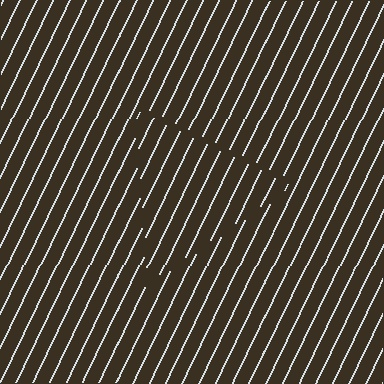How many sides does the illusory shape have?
3 sides — the line-ends trace a triangle.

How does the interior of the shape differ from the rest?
The interior of the shape contains the same grating, shifted by half a period — the contour is defined by the phase discontinuity where line-ends from the inner and outer gratings abut.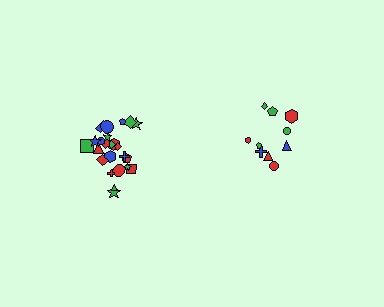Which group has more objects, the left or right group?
The left group.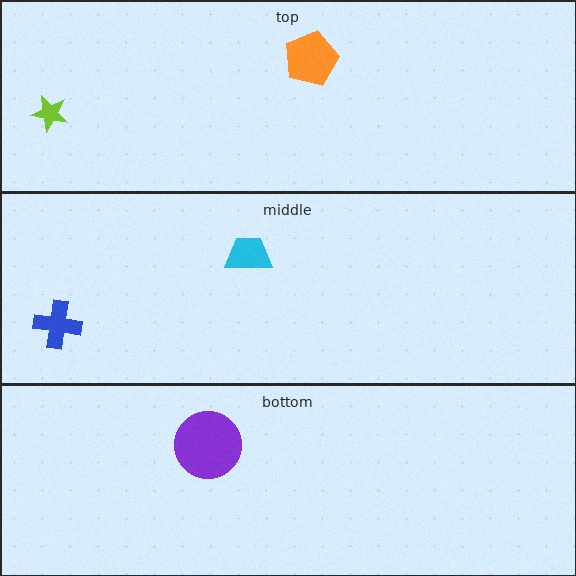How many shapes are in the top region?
2.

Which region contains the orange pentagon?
The top region.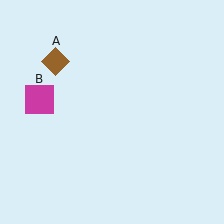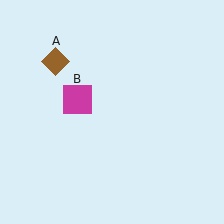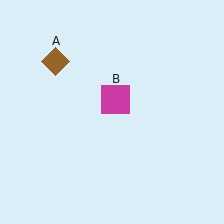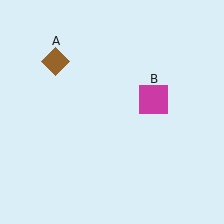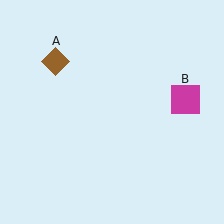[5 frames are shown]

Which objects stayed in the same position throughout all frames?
Brown diamond (object A) remained stationary.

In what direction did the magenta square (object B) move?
The magenta square (object B) moved right.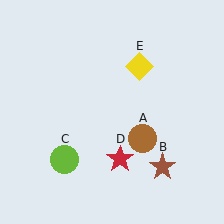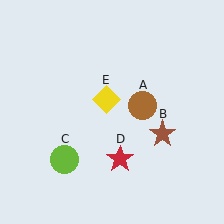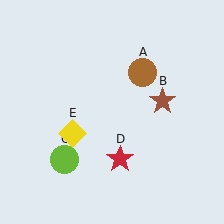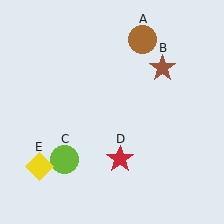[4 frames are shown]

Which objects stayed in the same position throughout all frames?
Lime circle (object C) and red star (object D) remained stationary.